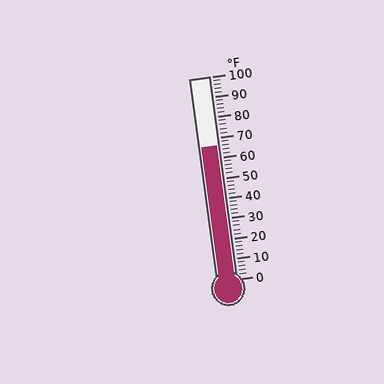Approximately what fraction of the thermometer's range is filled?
The thermometer is filled to approximately 65% of its range.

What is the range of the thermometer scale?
The thermometer scale ranges from 0°F to 100°F.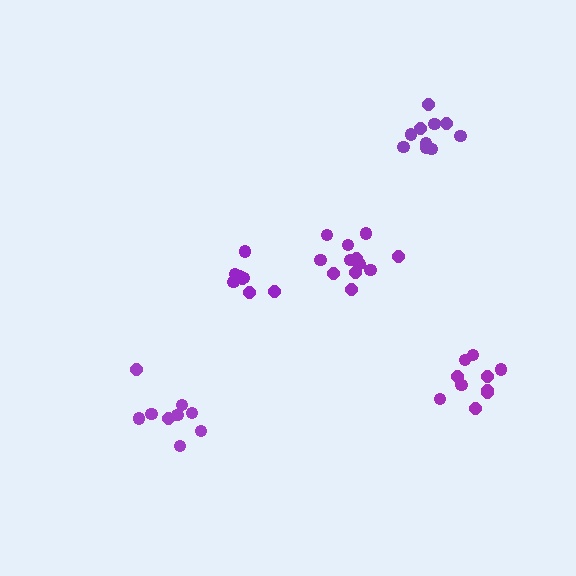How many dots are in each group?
Group 1: 9 dots, Group 2: 10 dots, Group 3: 12 dots, Group 4: 10 dots, Group 5: 9 dots (50 total).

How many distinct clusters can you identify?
There are 5 distinct clusters.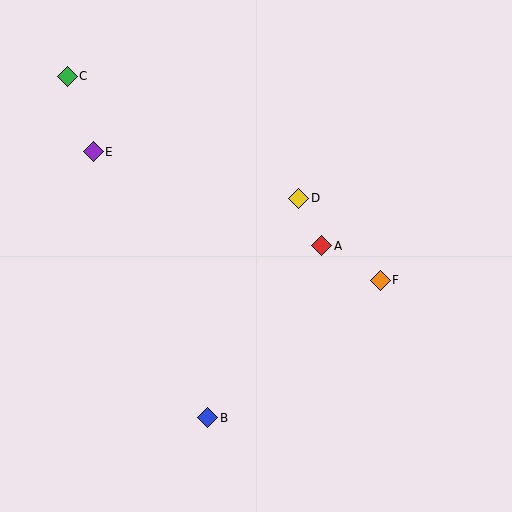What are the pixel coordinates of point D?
Point D is at (299, 198).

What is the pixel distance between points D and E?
The distance between D and E is 211 pixels.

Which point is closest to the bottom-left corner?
Point B is closest to the bottom-left corner.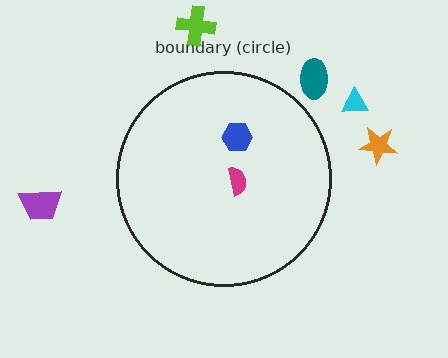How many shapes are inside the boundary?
2 inside, 5 outside.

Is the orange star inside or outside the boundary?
Outside.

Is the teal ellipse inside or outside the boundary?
Outside.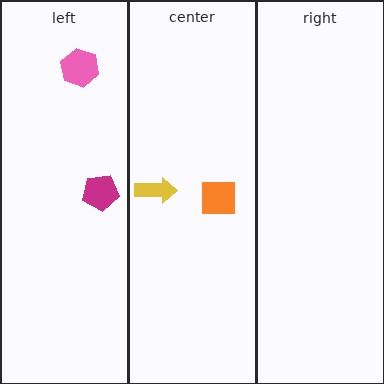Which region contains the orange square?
The center region.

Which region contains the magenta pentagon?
The left region.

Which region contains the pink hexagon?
The left region.